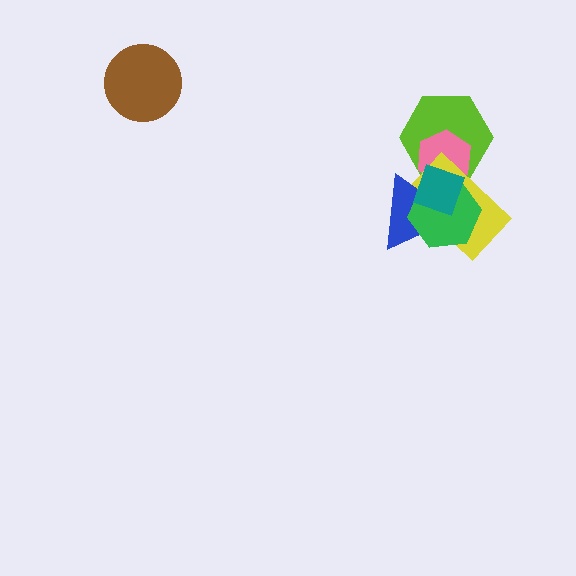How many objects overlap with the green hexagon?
5 objects overlap with the green hexagon.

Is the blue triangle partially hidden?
Yes, it is partially covered by another shape.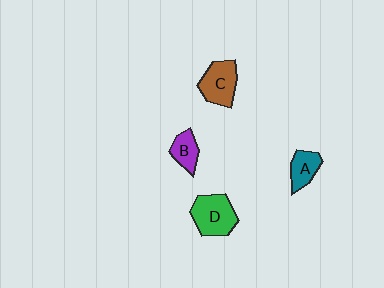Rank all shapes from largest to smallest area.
From largest to smallest: D (green), C (brown), A (teal), B (purple).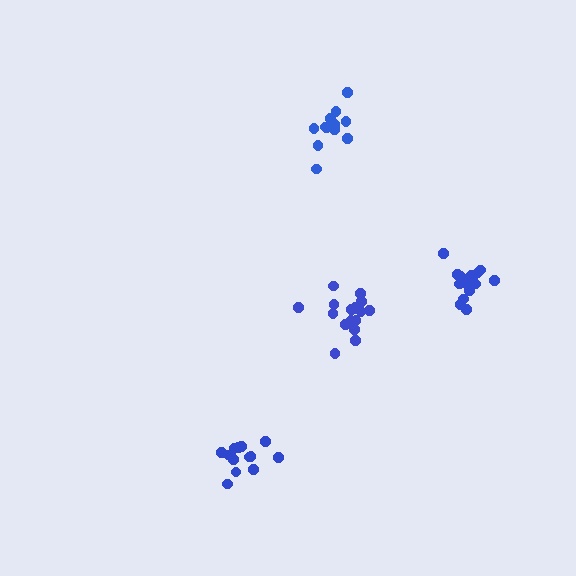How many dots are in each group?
Group 1: 12 dots, Group 2: 15 dots, Group 3: 13 dots, Group 4: 17 dots (57 total).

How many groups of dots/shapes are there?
There are 4 groups.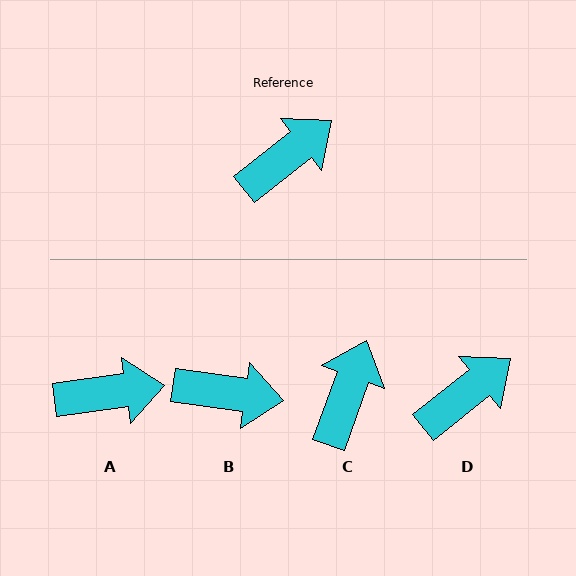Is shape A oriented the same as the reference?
No, it is off by about 30 degrees.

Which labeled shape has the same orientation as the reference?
D.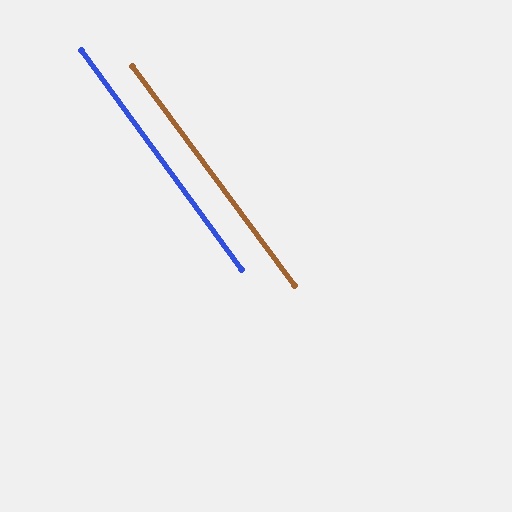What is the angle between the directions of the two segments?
Approximately 0 degrees.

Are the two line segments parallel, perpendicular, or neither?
Parallel — their directions differ by only 0.3°.